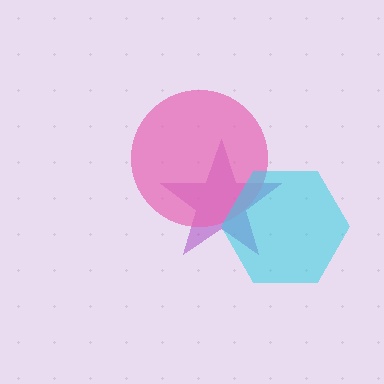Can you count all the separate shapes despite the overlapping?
Yes, there are 3 separate shapes.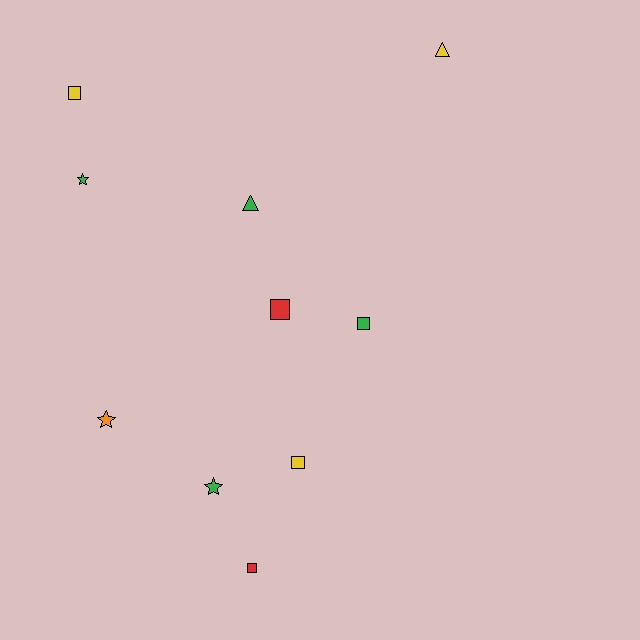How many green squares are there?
There is 1 green square.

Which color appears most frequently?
Green, with 4 objects.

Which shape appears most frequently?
Square, with 5 objects.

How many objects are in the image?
There are 10 objects.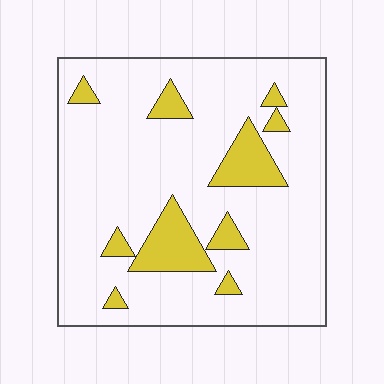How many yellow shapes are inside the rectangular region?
10.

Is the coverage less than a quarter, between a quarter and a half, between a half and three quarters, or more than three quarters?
Less than a quarter.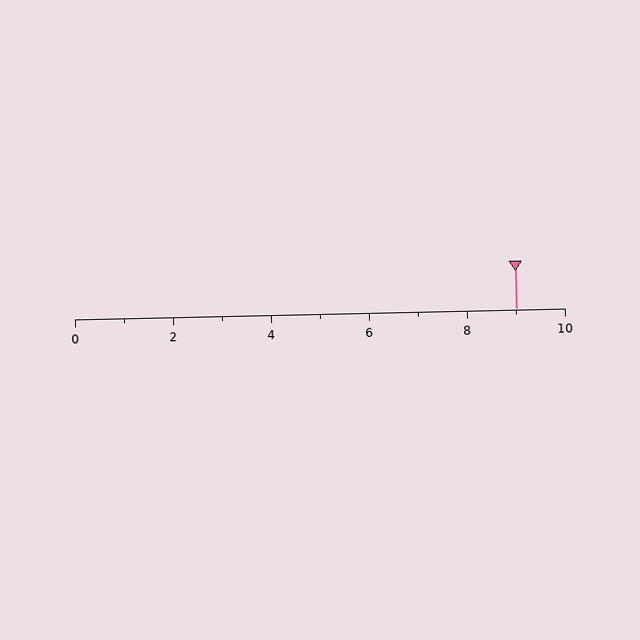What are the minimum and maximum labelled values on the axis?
The axis runs from 0 to 10.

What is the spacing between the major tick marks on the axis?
The major ticks are spaced 2 apart.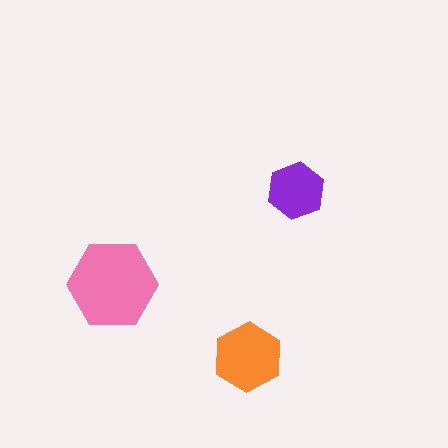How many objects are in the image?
There are 3 objects in the image.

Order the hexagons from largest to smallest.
the pink one, the orange one, the purple one.